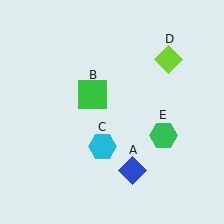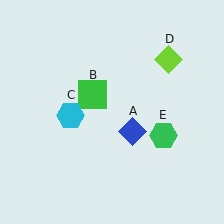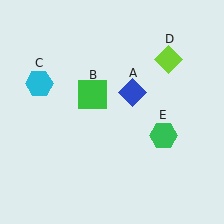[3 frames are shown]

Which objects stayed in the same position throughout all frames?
Green square (object B) and lime diamond (object D) and green hexagon (object E) remained stationary.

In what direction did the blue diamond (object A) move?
The blue diamond (object A) moved up.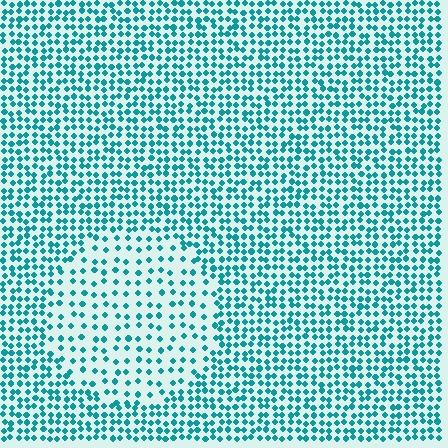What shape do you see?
I see a circle.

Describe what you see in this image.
The image contains small teal elements arranged at two different densities. A circle-shaped region is visible where the elements are less densely packed than the surrounding area.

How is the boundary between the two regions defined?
The boundary is defined by a change in element density (approximately 2.0x ratio). All elements are the same color, size, and shape.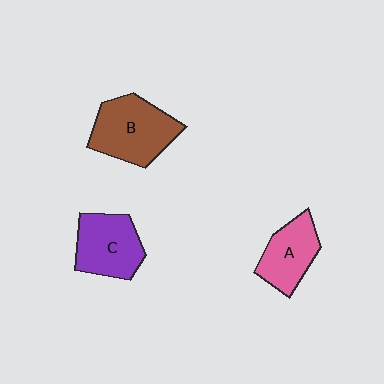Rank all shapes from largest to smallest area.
From largest to smallest: B (brown), C (purple), A (pink).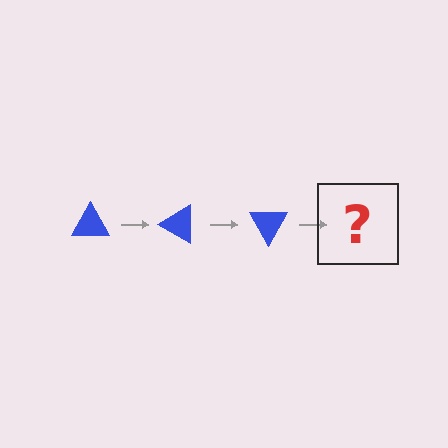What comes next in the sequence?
The next element should be a blue triangle rotated 90 degrees.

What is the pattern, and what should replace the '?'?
The pattern is that the triangle rotates 30 degrees each step. The '?' should be a blue triangle rotated 90 degrees.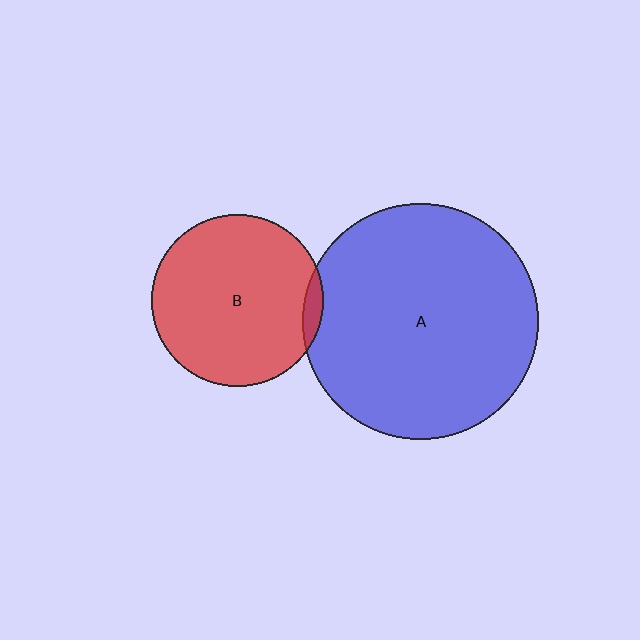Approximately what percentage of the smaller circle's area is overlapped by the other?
Approximately 5%.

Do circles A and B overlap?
Yes.